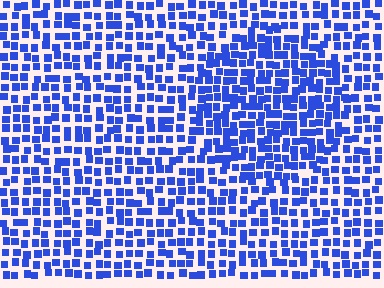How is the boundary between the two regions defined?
The boundary is defined by a change in element density (approximately 1.5x ratio). All elements are the same color, size, and shape.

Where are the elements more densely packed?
The elements are more densely packed inside the circle boundary.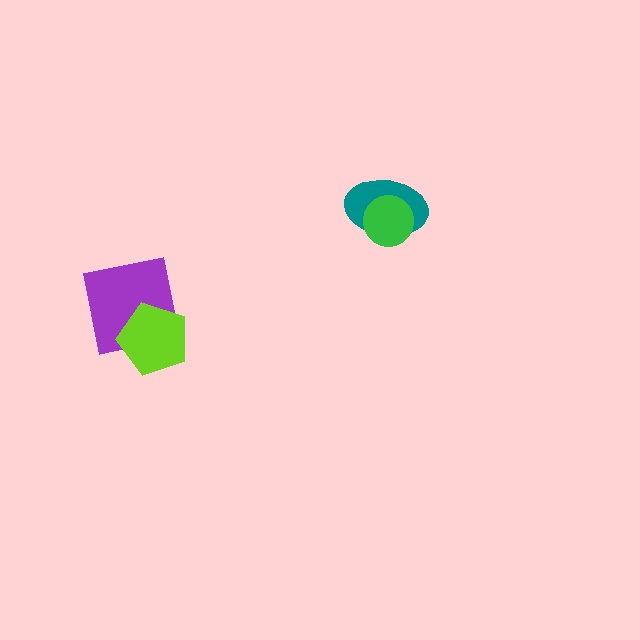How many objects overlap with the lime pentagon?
1 object overlaps with the lime pentagon.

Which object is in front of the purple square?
The lime pentagon is in front of the purple square.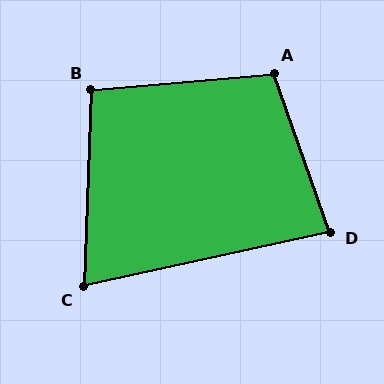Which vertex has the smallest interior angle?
C, at approximately 75 degrees.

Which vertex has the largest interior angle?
A, at approximately 105 degrees.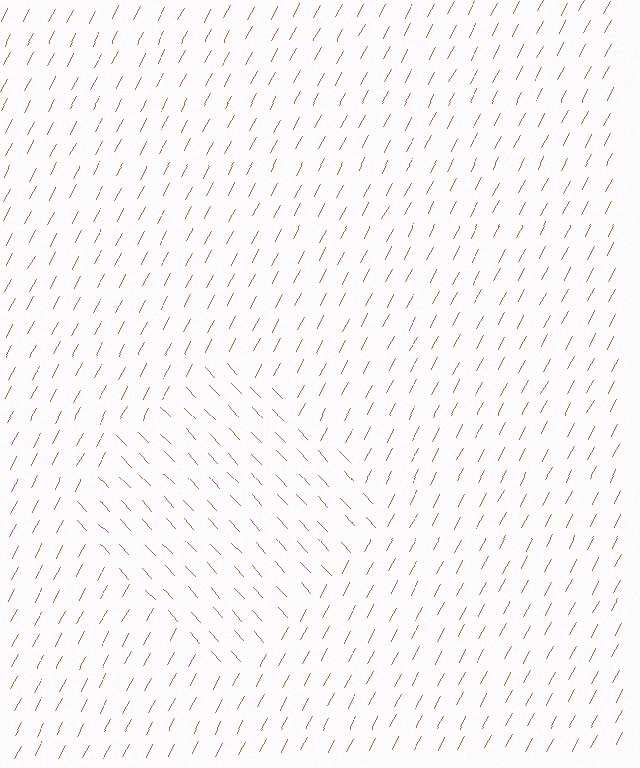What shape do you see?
I see a diamond.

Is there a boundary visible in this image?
Yes, there is a texture boundary formed by a change in line orientation.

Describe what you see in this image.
The image is filled with small brown line segments. A diamond region in the image has lines oriented differently from the surrounding lines, creating a visible texture boundary.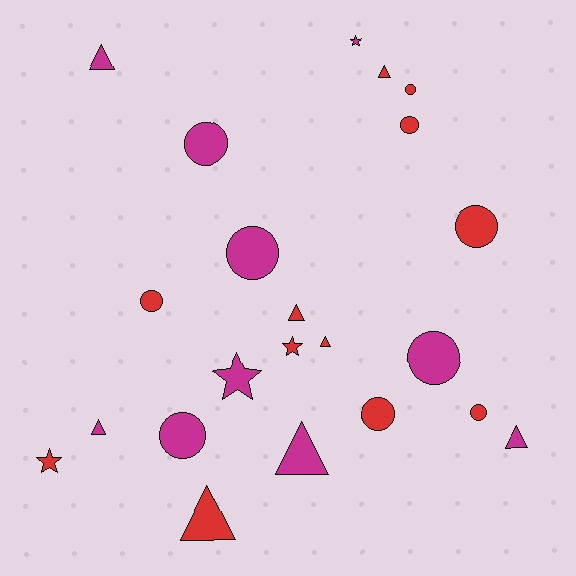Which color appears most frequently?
Red, with 12 objects.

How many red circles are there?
There are 6 red circles.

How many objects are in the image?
There are 22 objects.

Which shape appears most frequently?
Circle, with 10 objects.